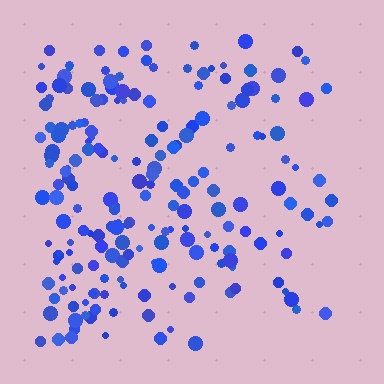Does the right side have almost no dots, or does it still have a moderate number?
Still a moderate number, just noticeably fewer than the left.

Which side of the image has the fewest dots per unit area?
The right.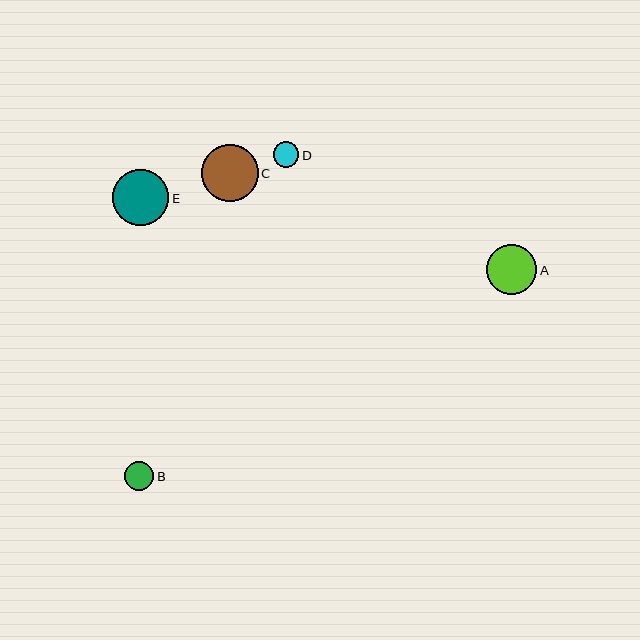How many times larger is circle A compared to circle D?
Circle A is approximately 1.9 times the size of circle D.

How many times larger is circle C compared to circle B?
Circle C is approximately 2.0 times the size of circle B.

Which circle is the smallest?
Circle D is the smallest with a size of approximately 26 pixels.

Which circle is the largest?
Circle C is the largest with a size of approximately 56 pixels.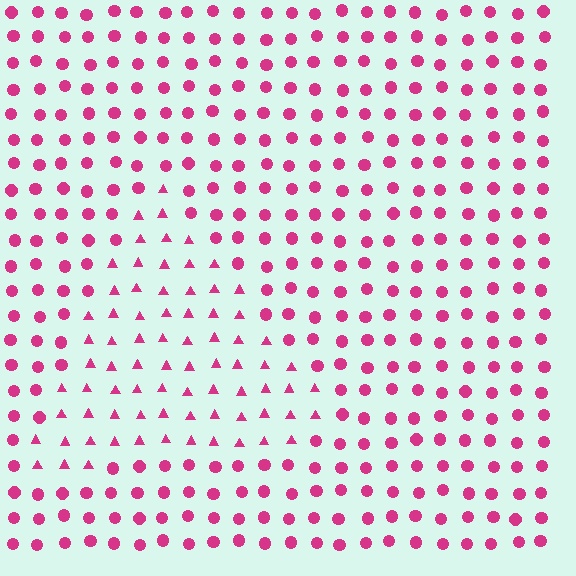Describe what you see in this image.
The image is filled with small magenta elements arranged in a uniform grid. A triangle-shaped region contains triangles, while the surrounding area contains circles. The boundary is defined purely by the change in element shape.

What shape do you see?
I see a triangle.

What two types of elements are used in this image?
The image uses triangles inside the triangle region and circles outside it.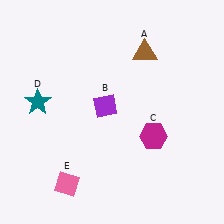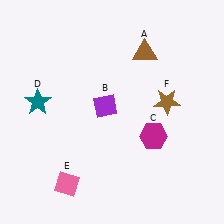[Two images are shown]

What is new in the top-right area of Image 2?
A brown star (F) was added in the top-right area of Image 2.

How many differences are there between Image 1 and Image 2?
There is 1 difference between the two images.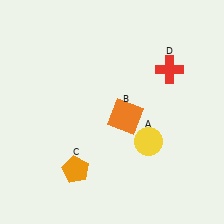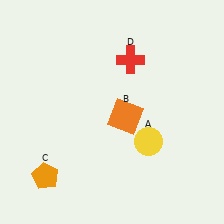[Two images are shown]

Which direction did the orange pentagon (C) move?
The orange pentagon (C) moved left.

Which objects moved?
The objects that moved are: the orange pentagon (C), the red cross (D).